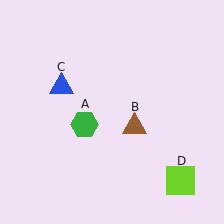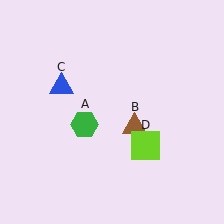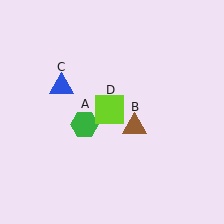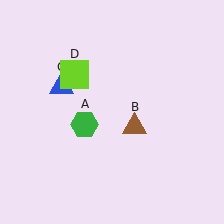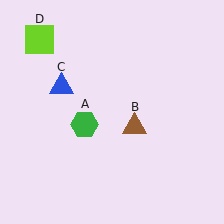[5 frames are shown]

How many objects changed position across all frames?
1 object changed position: lime square (object D).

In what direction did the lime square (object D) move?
The lime square (object D) moved up and to the left.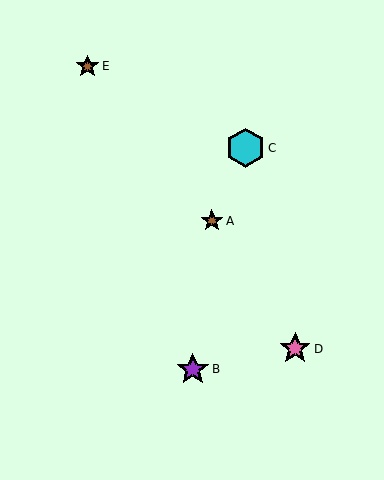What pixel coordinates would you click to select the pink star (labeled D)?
Click at (295, 349) to select the pink star D.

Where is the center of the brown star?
The center of the brown star is at (87, 66).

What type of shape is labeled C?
Shape C is a cyan hexagon.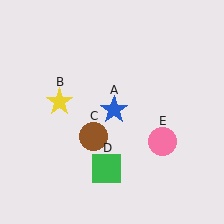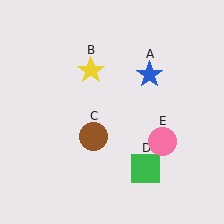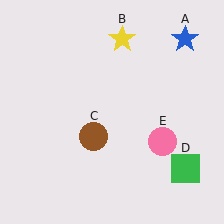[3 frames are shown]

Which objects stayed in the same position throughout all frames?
Brown circle (object C) and pink circle (object E) remained stationary.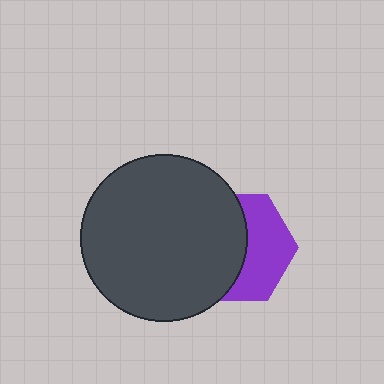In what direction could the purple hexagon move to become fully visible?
The purple hexagon could move right. That would shift it out from behind the dark gray circle entirely.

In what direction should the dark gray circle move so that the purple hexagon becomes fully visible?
The dark gray circle should move left. That is the shortest direction to clear the overlap and leave the purple hexagon fully visible.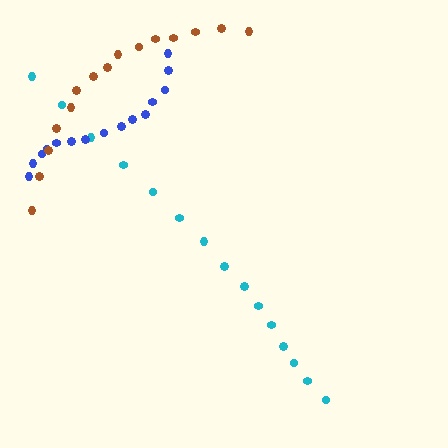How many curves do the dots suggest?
There are 3 distinct paths.